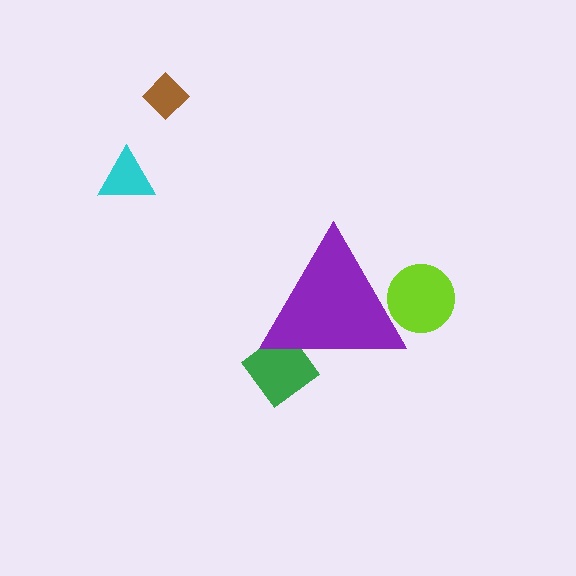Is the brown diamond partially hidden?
No, the brown diamond is fully visible.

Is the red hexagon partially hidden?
Yes, the red hexagon is partially hidden behind the purple triangle.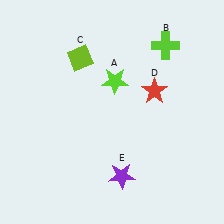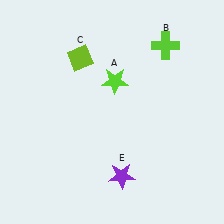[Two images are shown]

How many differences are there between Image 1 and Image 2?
There is 1 difference between the two images.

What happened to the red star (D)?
The red star (D) was removed in Image 2. It was in the top-right area of Image 1.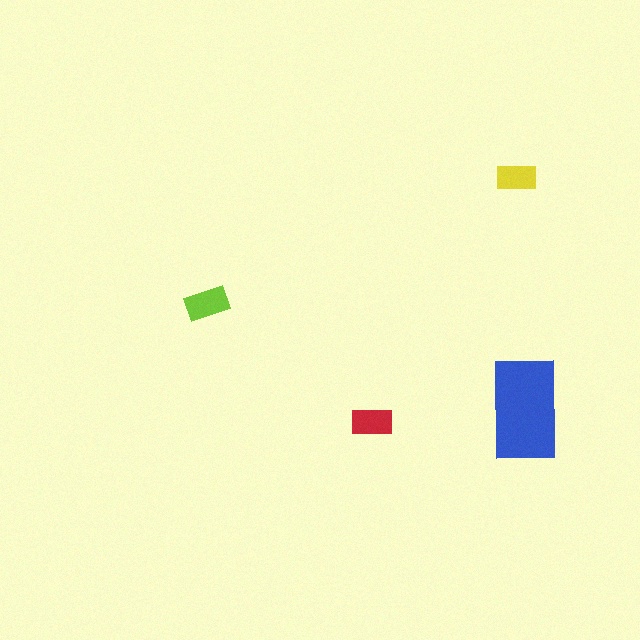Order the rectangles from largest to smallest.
the blue one, the lime one, the red one, the yellow one.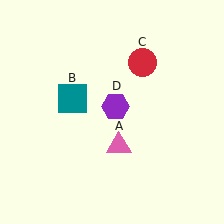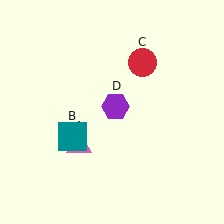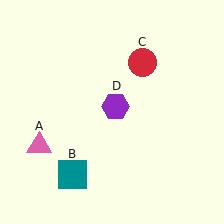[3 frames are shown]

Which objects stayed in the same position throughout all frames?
Red circle (object C) and purple hexagon (object D) remained stationary.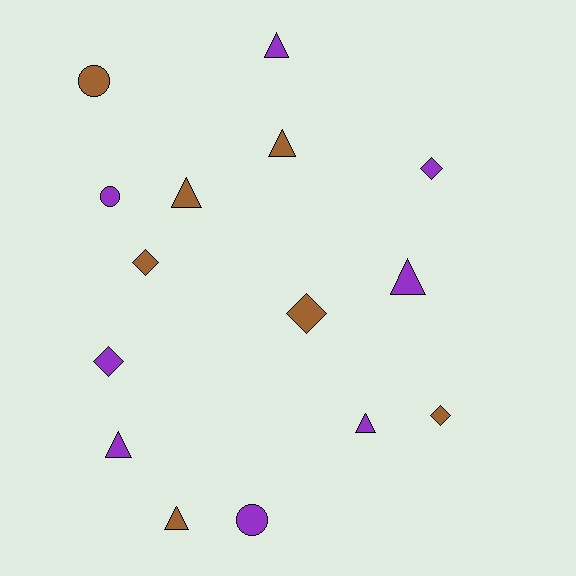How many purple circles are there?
There are 2 purple circles.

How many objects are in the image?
There are 15 objects.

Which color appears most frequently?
Purple, with 8 objects.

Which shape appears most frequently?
Triangle, with 7 objects.